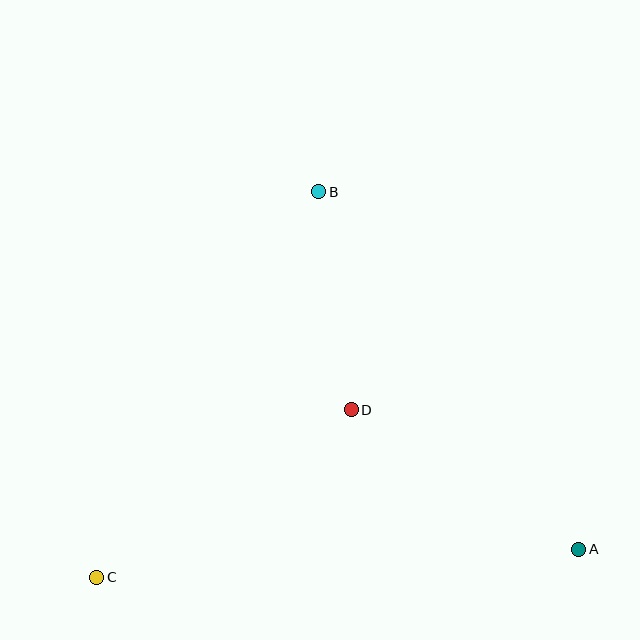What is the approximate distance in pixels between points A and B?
The distance between A and B is approximately 442 pixels.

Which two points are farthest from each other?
Points A and C are farthest from each other.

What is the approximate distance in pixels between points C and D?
The distance between C and D is approximately 305 pixels.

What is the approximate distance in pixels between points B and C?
The distance between B and C is approximately 445 pixels.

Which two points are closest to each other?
Points B and D are closest to each other.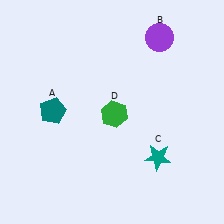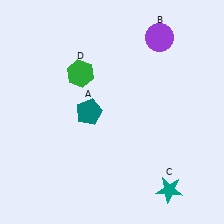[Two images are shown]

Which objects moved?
The objects that moved are: the teal pentagon (A), the teal star (C), the green hexagon (D).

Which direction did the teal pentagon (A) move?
The teal pentagon (A) moved right.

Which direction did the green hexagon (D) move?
The green hexagon (D) moved up.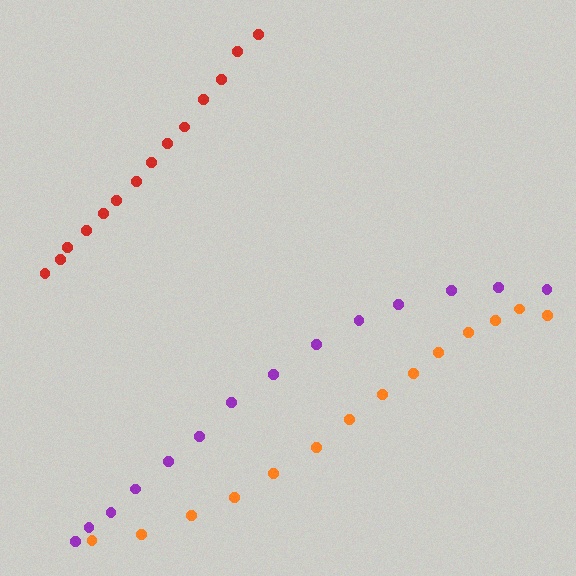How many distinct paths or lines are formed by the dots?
There are 3 distinct paths.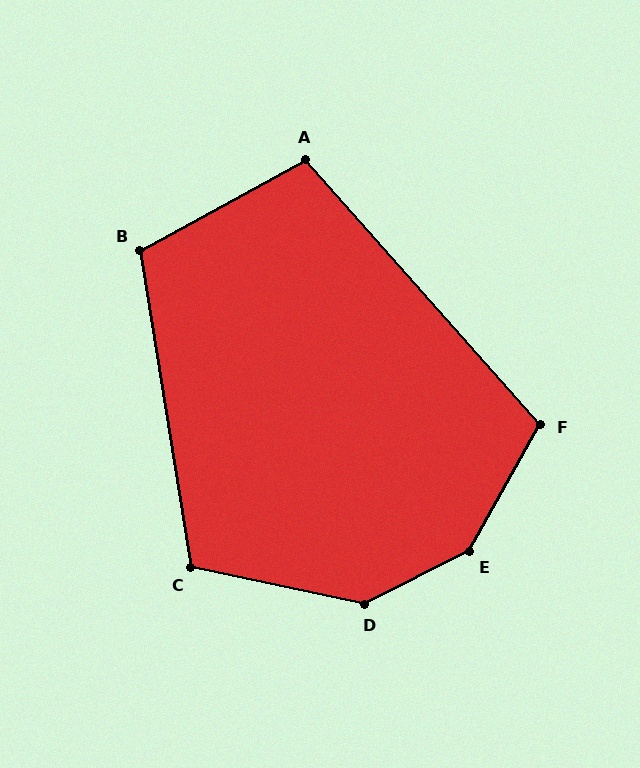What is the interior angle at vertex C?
Approximately 111 degrees (obtuse).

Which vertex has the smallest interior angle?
A, at approximately 103 degrees.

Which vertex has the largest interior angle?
E, at approximately 146 degrees.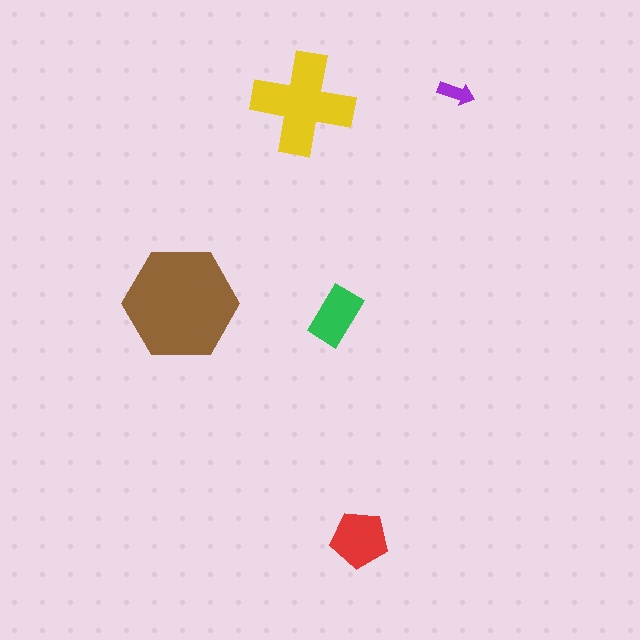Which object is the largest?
The brown hexagon.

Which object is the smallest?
The purple arrow.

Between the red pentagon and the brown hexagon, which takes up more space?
The brown hexagon.